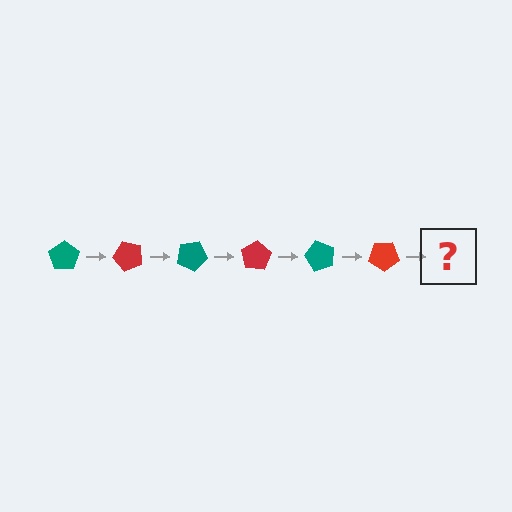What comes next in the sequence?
The next element should be a teal pentagon, rotated 300 degrees from the start.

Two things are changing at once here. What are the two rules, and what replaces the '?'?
The two rules are that it rotates 50 degrees each step and the color cycles through teal and red. The '?' should be a teal pentagon, rotated 300 degrees from the start.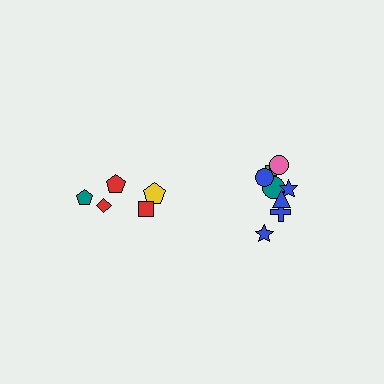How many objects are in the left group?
There are 5 objects.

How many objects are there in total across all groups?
There are 13 objects.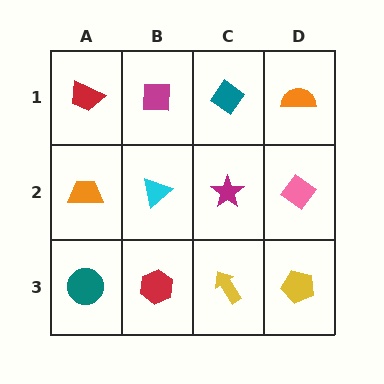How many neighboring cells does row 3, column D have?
2.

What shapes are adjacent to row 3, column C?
A magenta star (row 2, column C), a red hexagon (row 3, column B), a yellow pentagon (row 3, column D).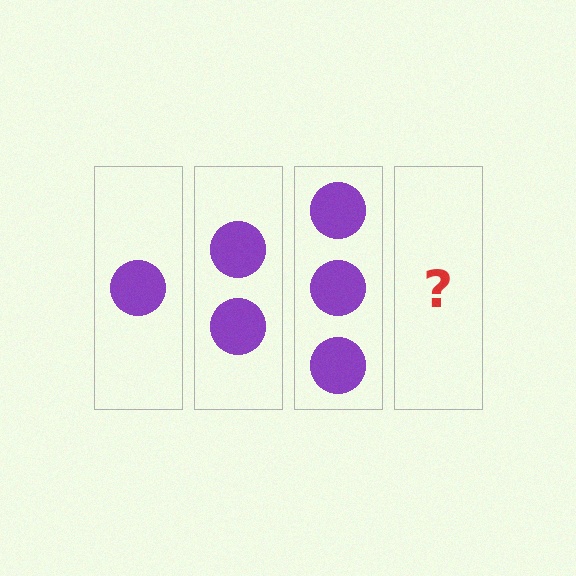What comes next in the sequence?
The next element should be 4 circles.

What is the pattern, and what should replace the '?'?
The pattern is that each step adds one more circle. The '?' should be 4 circles.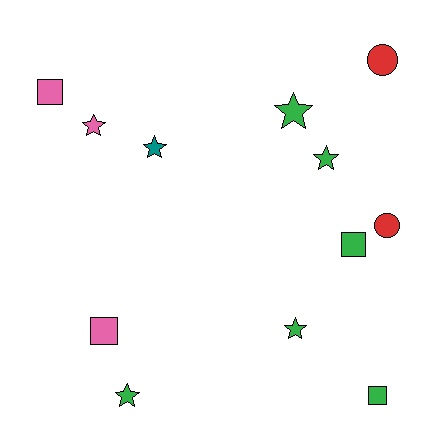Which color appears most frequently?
Green, with 6 objects.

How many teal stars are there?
There is 1 teal star.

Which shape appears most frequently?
Star, with 6 objects.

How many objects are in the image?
There are 12 objects.